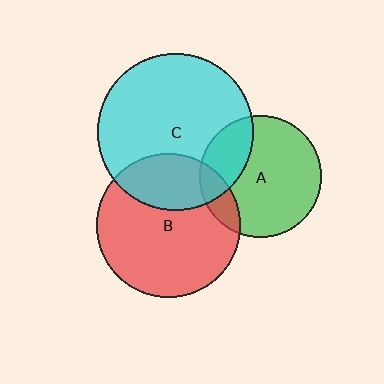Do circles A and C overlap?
Yes.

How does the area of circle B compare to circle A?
Approximately 1.4 times.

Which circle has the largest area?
Circle C (cyan).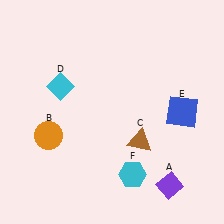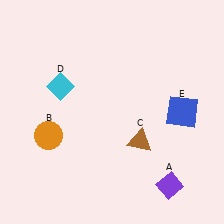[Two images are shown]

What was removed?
The cyan hexagon (F) was removed in Image 2.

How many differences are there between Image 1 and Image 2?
There is 1 difference between the two images.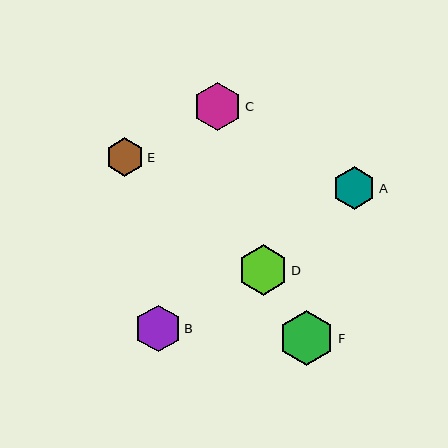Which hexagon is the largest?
Hexagon F is the largest with a size of approximately 55 pixels.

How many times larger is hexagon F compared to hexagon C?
Hexagon F is approximately 1.1 times the size of hexagon C.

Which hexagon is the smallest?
Hexagon E is the smallest with a size of approximately 38 pixels.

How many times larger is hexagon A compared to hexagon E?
Hexagon A is approximately 1.1 times the size of hexagon E.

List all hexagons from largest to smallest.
From largest to smallest: F, D, C, B, A, E.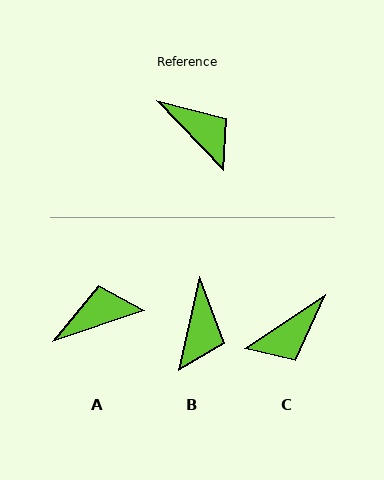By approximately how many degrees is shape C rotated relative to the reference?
Approximately 100 degrees clockwise.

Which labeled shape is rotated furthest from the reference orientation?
C, about 100 degrees away.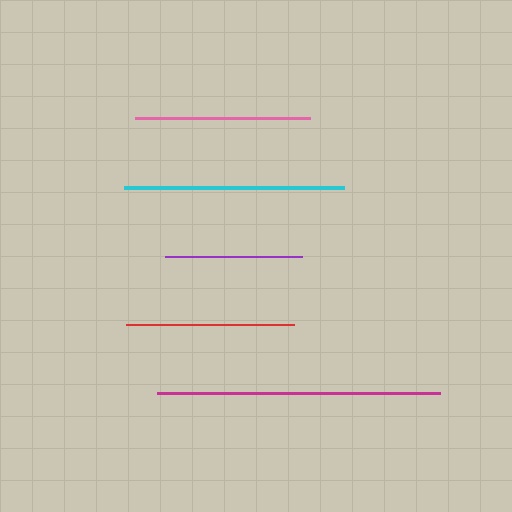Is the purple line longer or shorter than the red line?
The red line is longer than the purple line.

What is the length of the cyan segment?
The cyan segment is approximately 219 pixels long.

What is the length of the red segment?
The red segment is approximately 168 pixels long.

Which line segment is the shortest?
The purple line is the shortest at approximately 137 pixels.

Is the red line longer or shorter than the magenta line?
The magenta line is longer than the red line.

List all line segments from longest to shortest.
From longest to shortest: magenta, cyan, pink, red, purple.